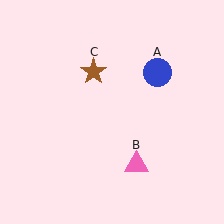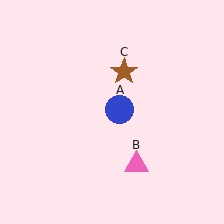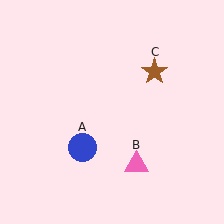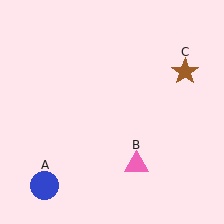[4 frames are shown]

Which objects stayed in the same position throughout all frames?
Pink triangle (object B) remained stationary.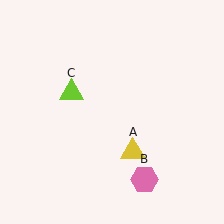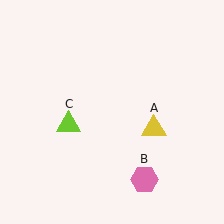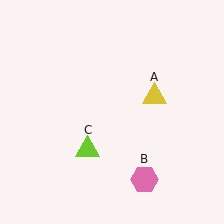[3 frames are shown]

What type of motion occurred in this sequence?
The yellow triangle (object A), lime triangle (object C) rotated counterclockwise around the center of the scene.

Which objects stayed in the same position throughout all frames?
Pink hexagon (object B) remained stationary.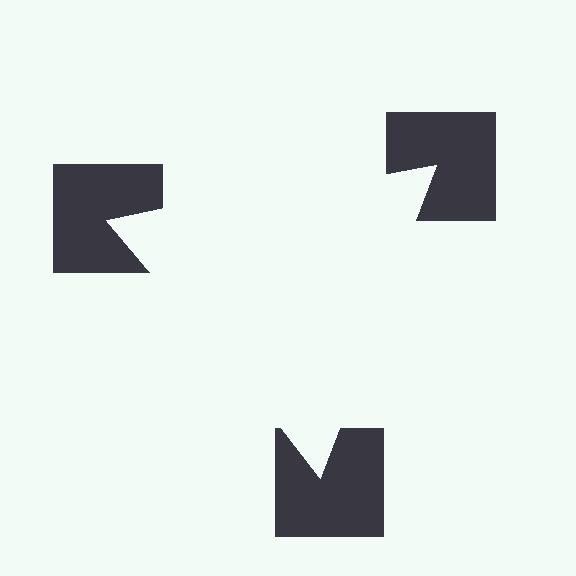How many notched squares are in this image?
There are 3 — one at each vertex of the illusory triangle.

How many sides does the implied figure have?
3 sides.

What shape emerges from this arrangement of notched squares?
An illusory triangle — its edges are inferred from the aligned wedge cuts in the notched squares, not physically drawn.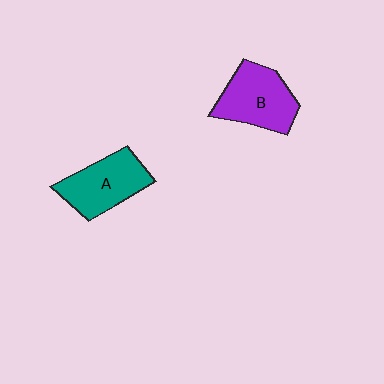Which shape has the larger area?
Shape B (purple).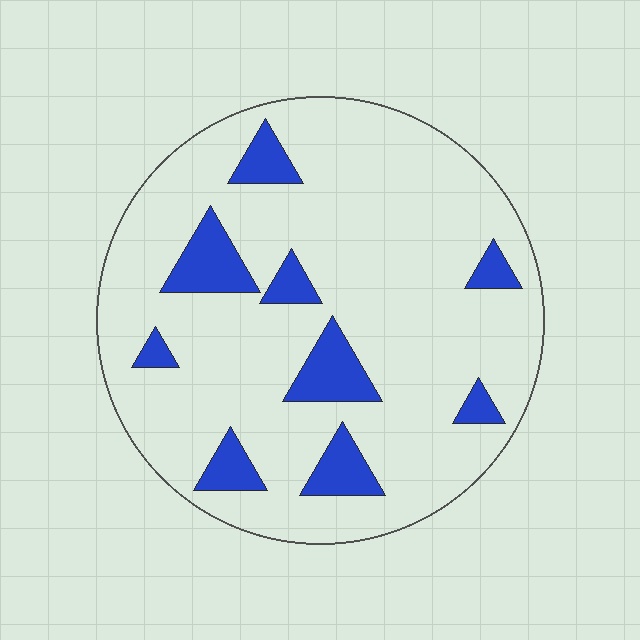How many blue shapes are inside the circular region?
9.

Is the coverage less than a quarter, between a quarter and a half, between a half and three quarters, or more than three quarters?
Less than a quarter.